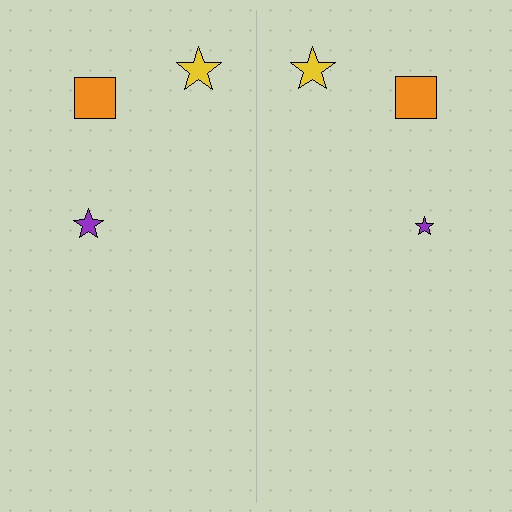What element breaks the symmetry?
The purple star on the right side has a different size than its mirror counterpart.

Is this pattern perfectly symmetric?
No, the pattern is not perfectly symmetric. The purple star on the right side has a different size than its mirror counterpart.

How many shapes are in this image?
There are 6 shapes in this image.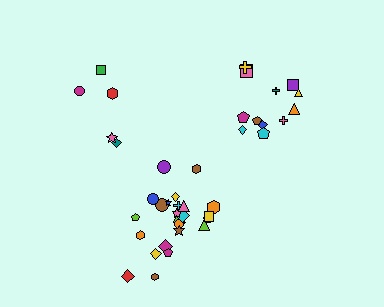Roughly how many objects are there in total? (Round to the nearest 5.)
Roughly 40 objects in total.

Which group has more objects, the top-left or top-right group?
The top-right group.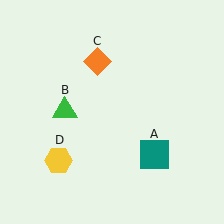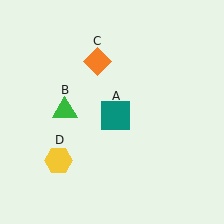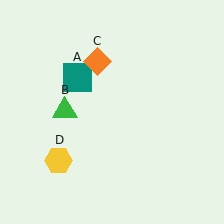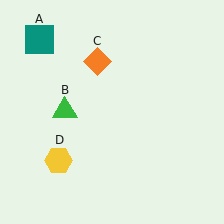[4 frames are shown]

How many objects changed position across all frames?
1 object changed position: teal square (object A).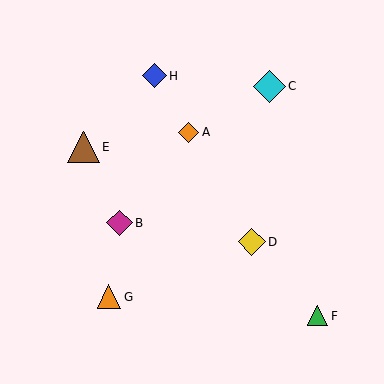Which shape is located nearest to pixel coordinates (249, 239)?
The yellow diamond (labeled D) at (252, 242) is nearest to that location.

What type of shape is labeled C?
Shape C is a cyan diamond.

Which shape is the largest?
The cyan diamond (labeled C) is the largest.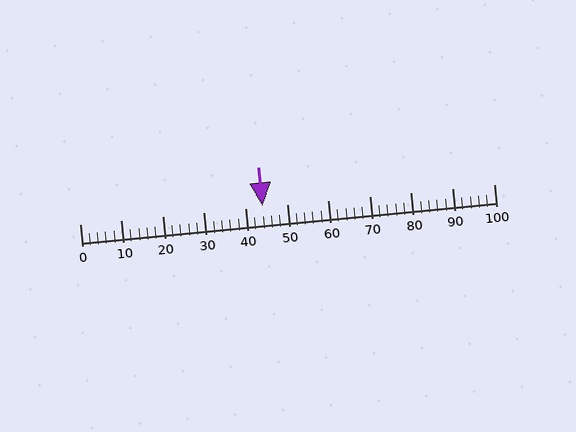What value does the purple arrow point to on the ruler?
The purple arrow points to approximately 44.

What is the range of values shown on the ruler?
The ruler shows values from 0 to 100.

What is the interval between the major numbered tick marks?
The major tick marks are spaced 10 units apart.